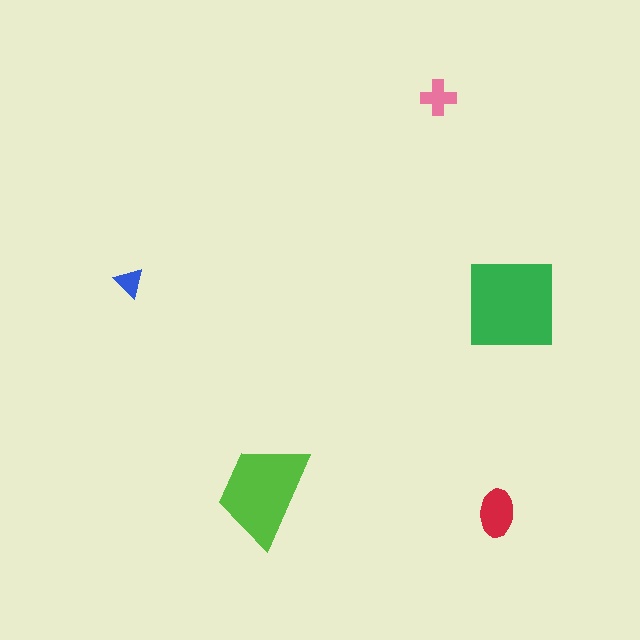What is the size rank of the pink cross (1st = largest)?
4th.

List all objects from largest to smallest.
The green square, the lime trapezoid, the red ellipse, the pink cross, the blue triangle.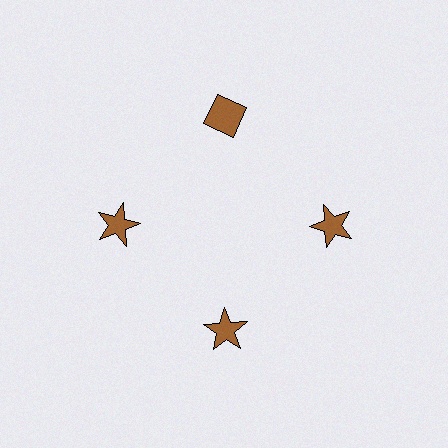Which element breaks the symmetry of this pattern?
The brown diamond at roughly the 12 o'clock position breaks the symmetry. All other shapes are brown stars.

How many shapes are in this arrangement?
There are 4 shapes arranged in a ring pattern.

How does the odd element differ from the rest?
It has a different shape: diamond instead of star.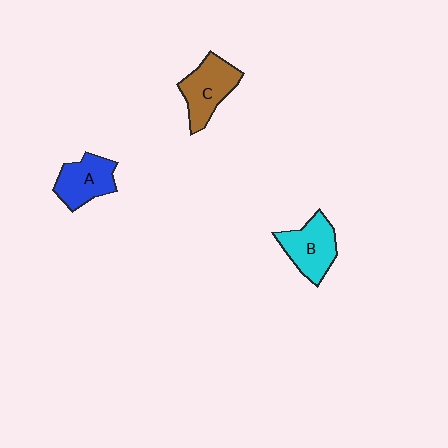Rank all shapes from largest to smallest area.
From largest to smallest: C (brown), B (cyan), A (blue).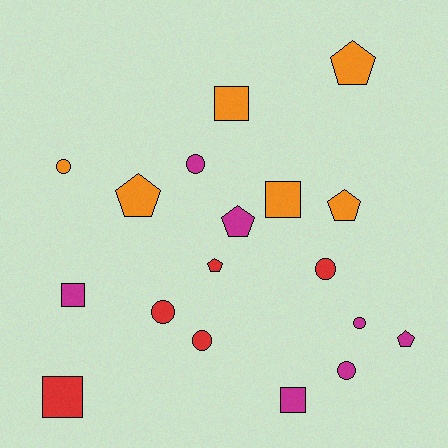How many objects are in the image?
There are 18 objects.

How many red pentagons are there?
There is 1 red pentagon.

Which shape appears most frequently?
Circle, with 7 objects.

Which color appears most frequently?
Magenta, with 7 objects.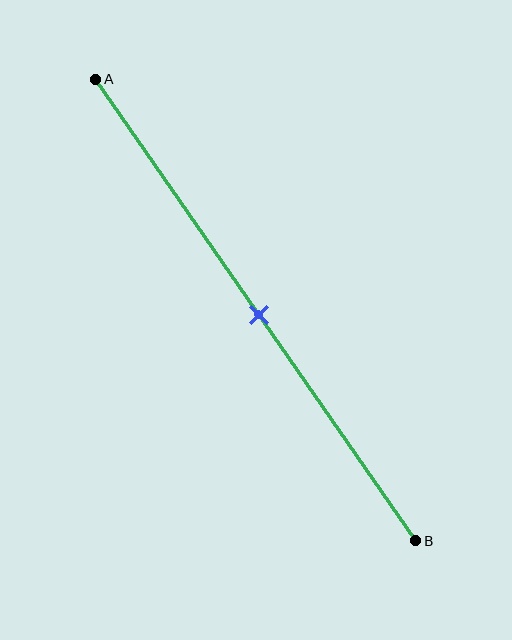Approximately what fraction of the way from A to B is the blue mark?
The blue mark is approximately 50% of the way from A to B.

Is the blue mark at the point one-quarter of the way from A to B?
No, the mark is at about 50% from A, not at the 25% one-quarter point.